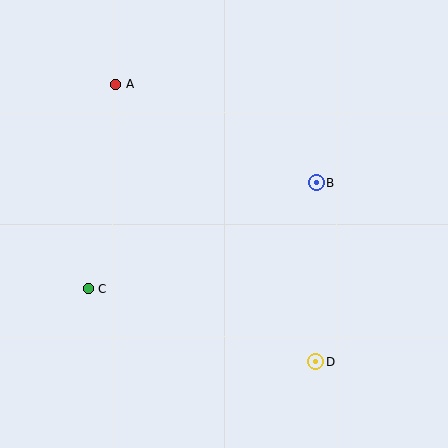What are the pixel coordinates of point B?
Point B is at (316, 183).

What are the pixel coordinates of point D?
Point D is at (316, 362).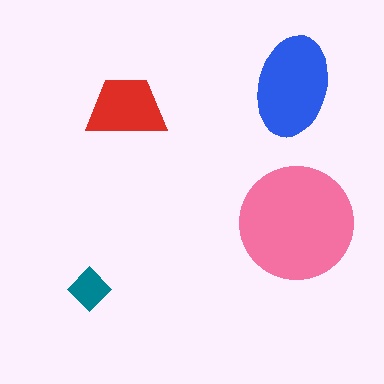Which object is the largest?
The pink circle.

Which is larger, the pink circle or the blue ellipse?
The pink circle.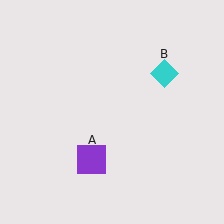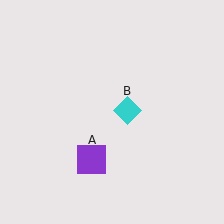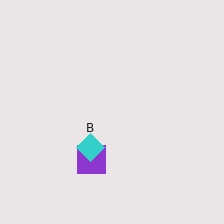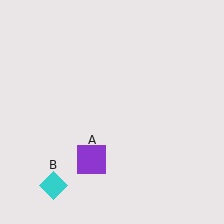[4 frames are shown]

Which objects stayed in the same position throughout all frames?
Purple square (object A) remained stationary.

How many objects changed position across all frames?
1 object changed position: cyan diamond (object B).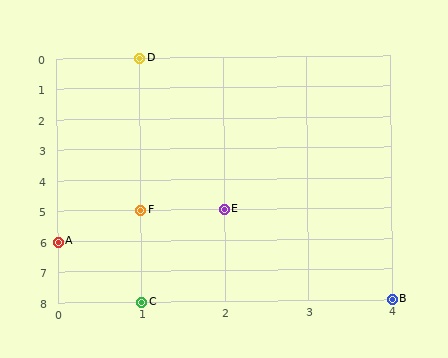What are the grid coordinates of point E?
Point E is at grid coordinates (2, 5).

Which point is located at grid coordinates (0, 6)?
Point A is at (0, 6).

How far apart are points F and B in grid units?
Points F and B are 3 columns and 3 rows apart (about 4.2 grid units diagonally).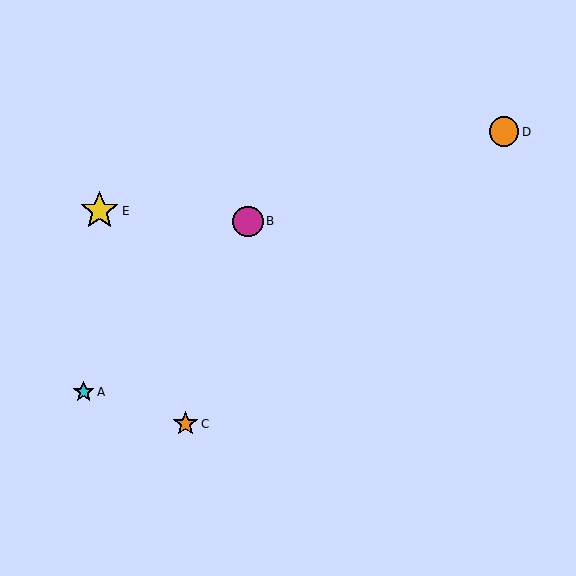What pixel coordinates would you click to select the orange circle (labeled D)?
Click at (504, 132) to select the orange circle D.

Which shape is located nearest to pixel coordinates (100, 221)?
The yellow star (labeled E) at (100, 211) is nearest to that location.